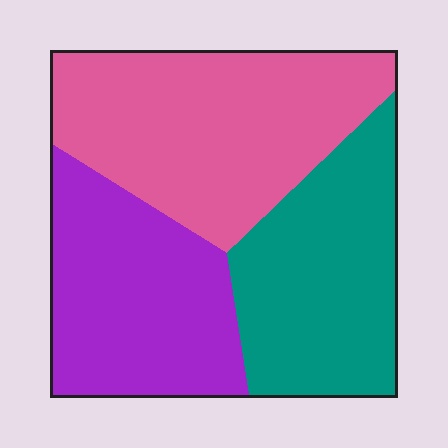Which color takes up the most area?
Pink, at roughly 40%.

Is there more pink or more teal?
Pink.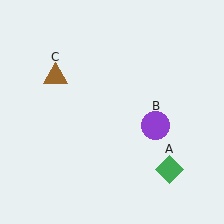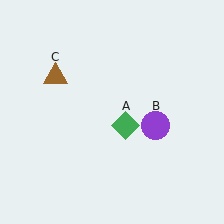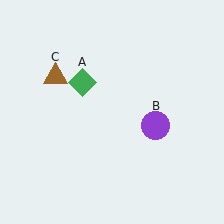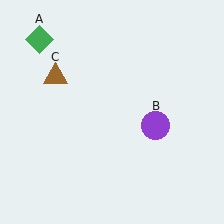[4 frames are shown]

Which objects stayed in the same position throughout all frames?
Purple circle (object B) and brown triangle (object C) remained stationary.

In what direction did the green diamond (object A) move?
The green diamond (object A) moved up and to the left.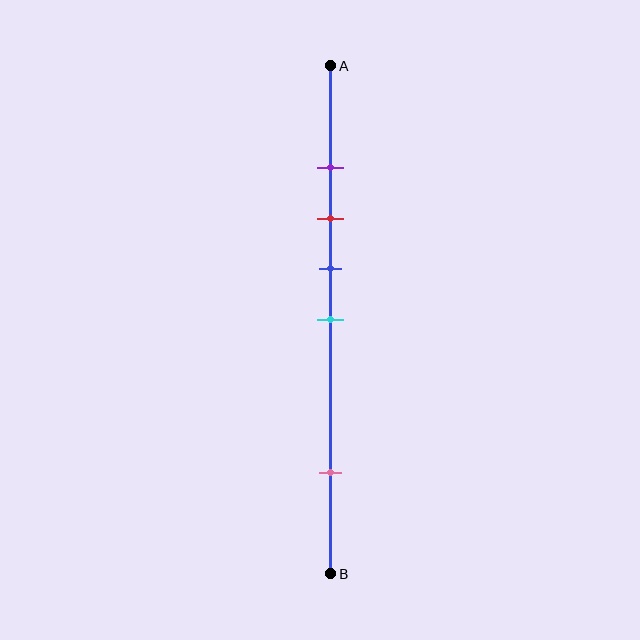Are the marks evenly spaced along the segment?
No, the marks are not evenly spaced.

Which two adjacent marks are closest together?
The purple and red marks are the closest adjacent pair.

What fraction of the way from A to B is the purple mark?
The purple mark is approximately 20% (0.2) of the way from A to B.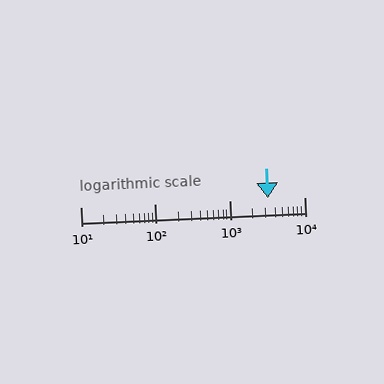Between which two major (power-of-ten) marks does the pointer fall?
The pointer is between 1000 and 10000.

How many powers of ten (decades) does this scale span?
The scale spans 3 decades, from 10 to 10000.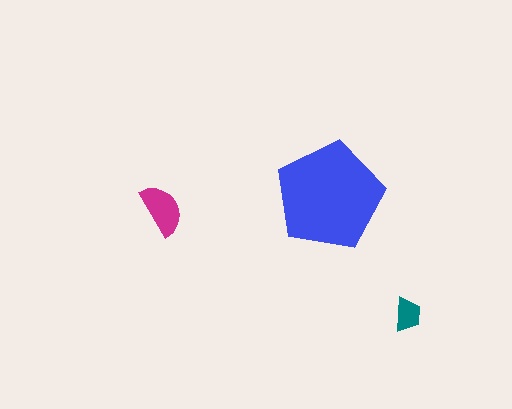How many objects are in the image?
There are 3 objects in the image.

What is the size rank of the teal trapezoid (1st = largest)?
3rd.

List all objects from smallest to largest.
The teal trapezoid, the magenta semicircle, the blue pentagon.